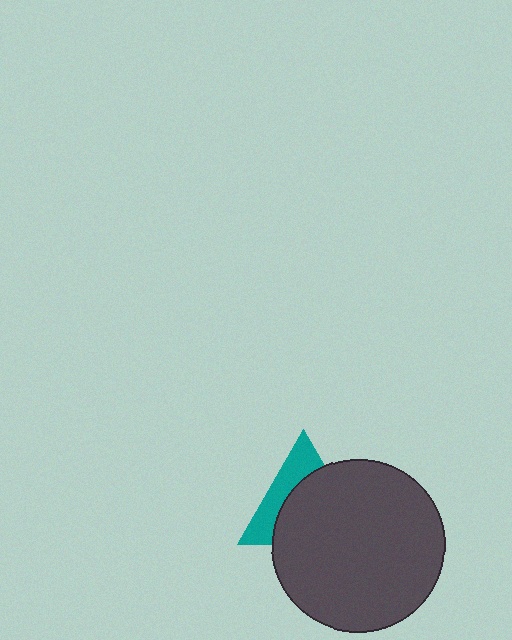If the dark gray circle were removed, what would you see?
You would see the complete teal triangle.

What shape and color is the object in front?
The object in front is a dark gray circle.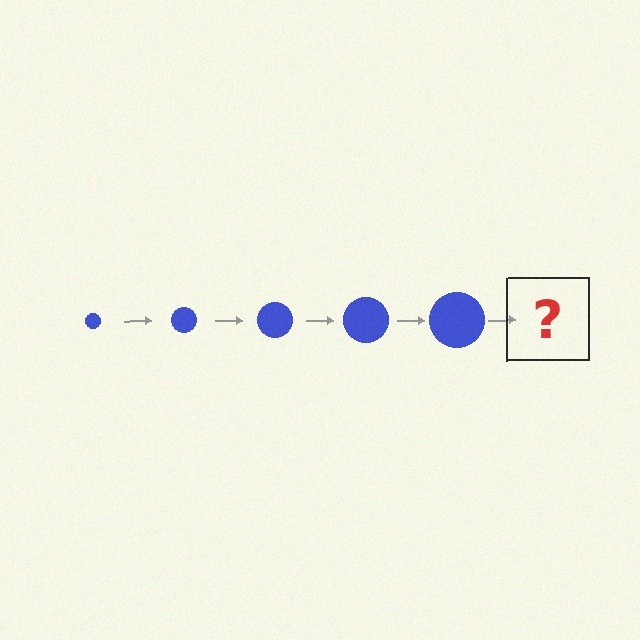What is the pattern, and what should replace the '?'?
The pattern is that the circle gets progressively larger each step. The '?' should be a blue circle, larger than the previous one.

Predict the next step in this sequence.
The next step is a blue circle, larger than the previous one.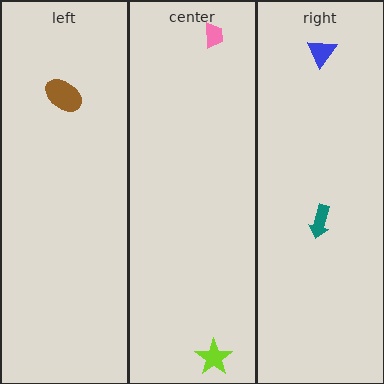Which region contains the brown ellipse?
The left region.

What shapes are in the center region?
The pink trapezoid, the lime star.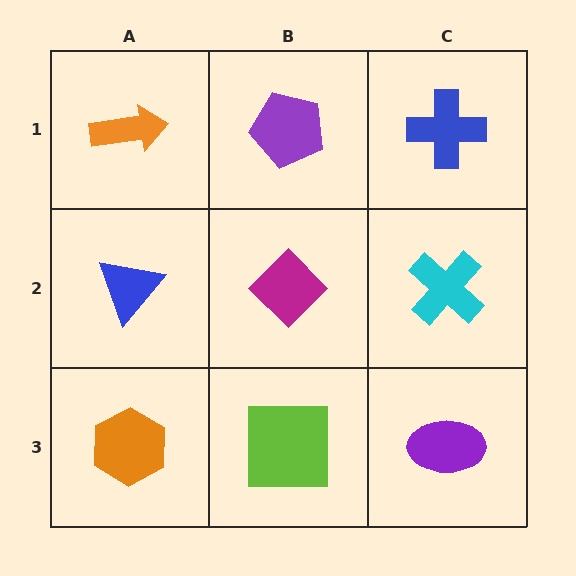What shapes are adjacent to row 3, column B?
A magenta diamond (row 2, column B), an orange hexagon (row 3, column A), a purple ellipse (row 3, column C).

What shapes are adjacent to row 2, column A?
An orange arrow (row 1, column A), an orange hexagon (row 3, column A), a magenta diamond (row 2, column B).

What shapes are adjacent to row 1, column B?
A magenta diamond (row 2, column B), an orange arrow (row 1, column A), a blue cross (row 1, column C).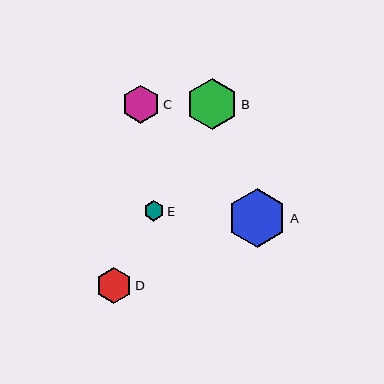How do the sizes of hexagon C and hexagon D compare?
Hexagon C and hexagon D are approximately the same size.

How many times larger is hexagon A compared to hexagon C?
Hexagon A is approximately 1.6 times the size of hexagon C.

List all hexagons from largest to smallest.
From largest to smallest: A, B, C, D, E.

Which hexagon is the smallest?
Hexagon E is the smallest with a size of approximately 20 pixels.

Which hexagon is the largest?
Hexagon A is the largest with a size of approximately 59 pixels.